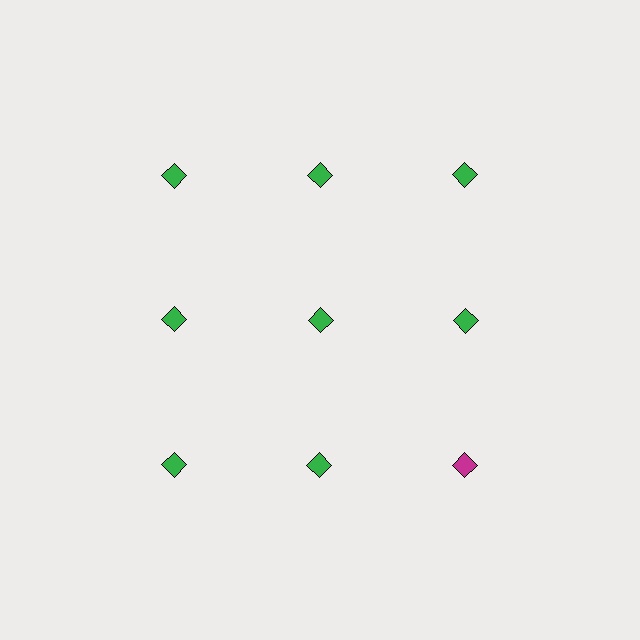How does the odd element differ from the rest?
It has a different color: magenta instead of green.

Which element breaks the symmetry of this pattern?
The magenta diamond in the third row, center column breaks the symmetry. All other shapes are green diamonds.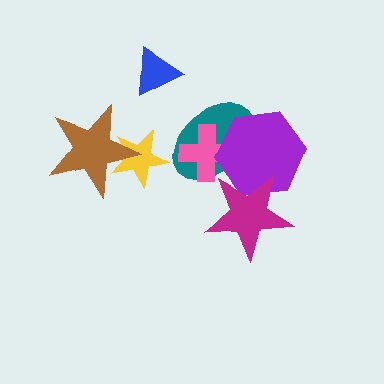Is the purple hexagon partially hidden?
Yes, it is partially covered by another shape.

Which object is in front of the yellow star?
The brown star is in front of the yellow star.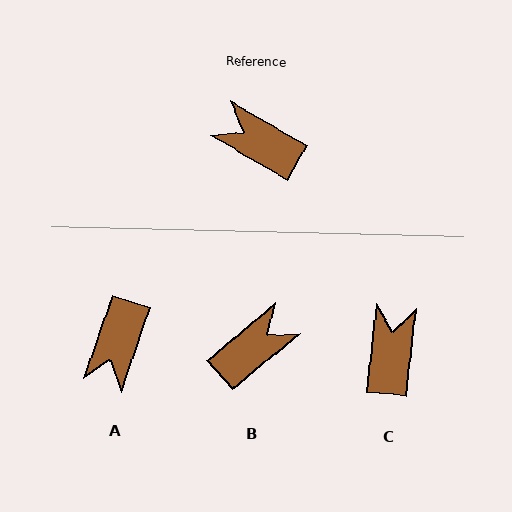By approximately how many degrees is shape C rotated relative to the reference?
Approximately 66 degrees clockwise.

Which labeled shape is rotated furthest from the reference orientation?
B, about 110 degrees away.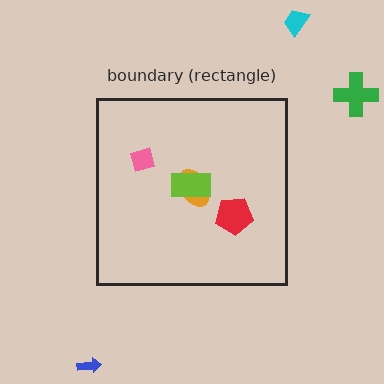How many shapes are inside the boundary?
4 inside, 3 outside.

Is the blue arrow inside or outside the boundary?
Outside.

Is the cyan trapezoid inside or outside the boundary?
Outside.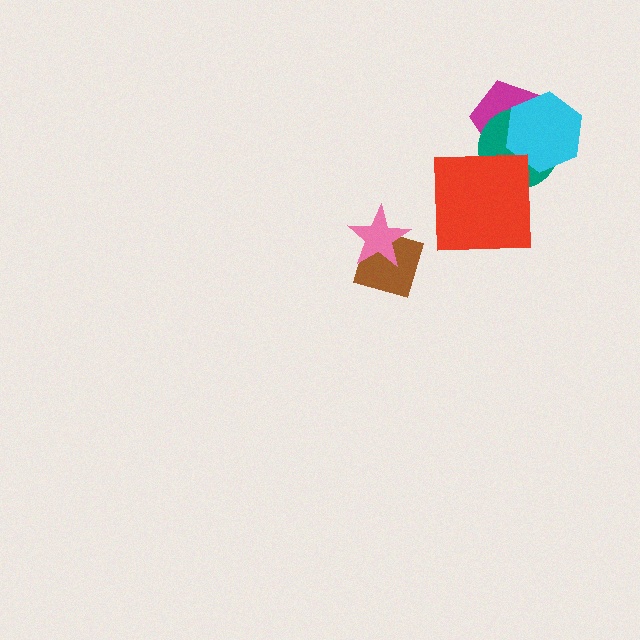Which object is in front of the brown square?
The pink star is in front of the brown square.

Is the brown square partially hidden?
Yes, it is partially covered by another shape.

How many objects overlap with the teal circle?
3 objects overlap with the teal circle.